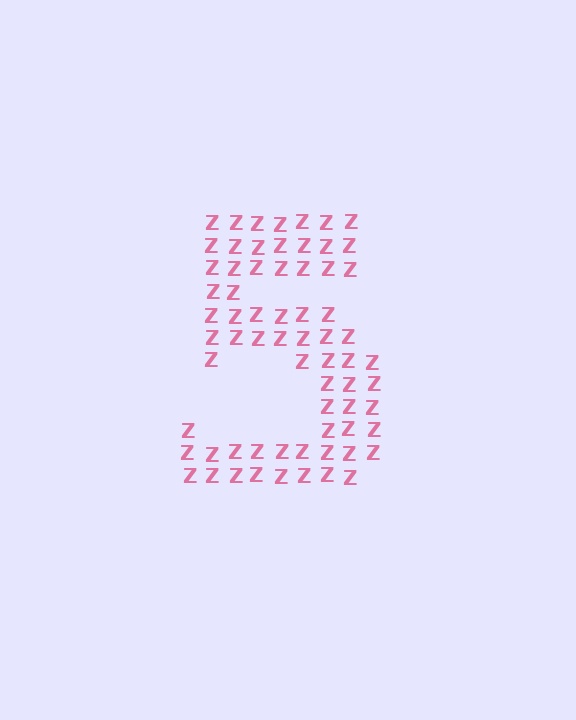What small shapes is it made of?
It is made of small letter Z's.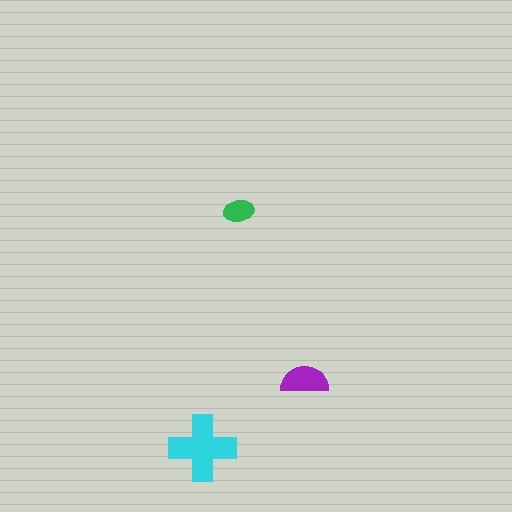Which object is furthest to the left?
The cyan cross is leftmost.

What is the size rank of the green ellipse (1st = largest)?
3rd.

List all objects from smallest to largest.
The green ellipse, the purple semicircle, the cyan cross.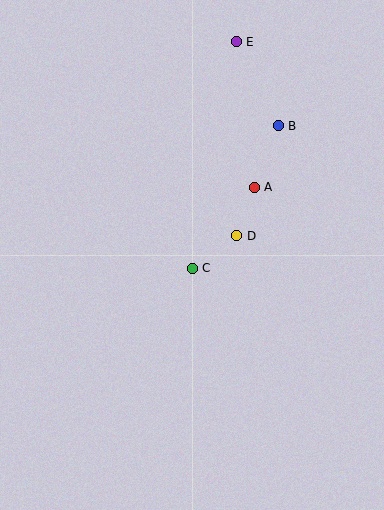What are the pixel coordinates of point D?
Point D is at (237, 236).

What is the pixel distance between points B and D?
The distance between B and D is 118 pixels.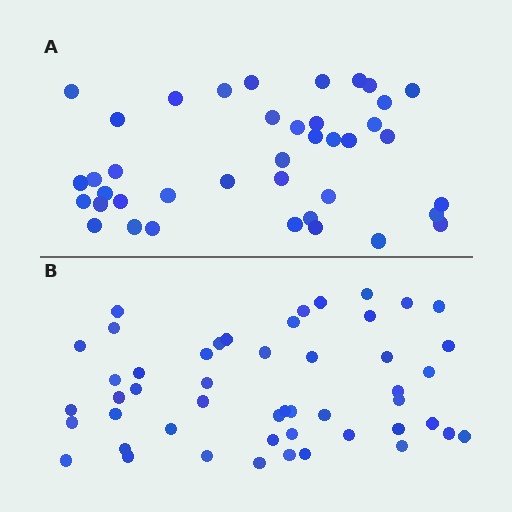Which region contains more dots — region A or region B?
Region B (the bottom region) has more dots.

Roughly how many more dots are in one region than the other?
Region B has roughly 8 or so more dots than region A.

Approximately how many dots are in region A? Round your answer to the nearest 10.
About 40 dots.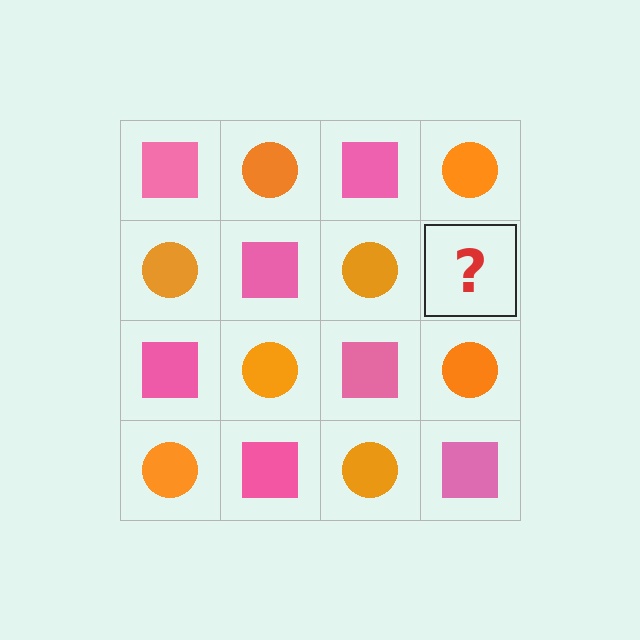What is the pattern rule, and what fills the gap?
The rule is that it alternates pink square and orange circle in a checkerboard pattern. The gap should be filled with a pink square.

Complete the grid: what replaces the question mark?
The question mark should be replaced with a pink square.